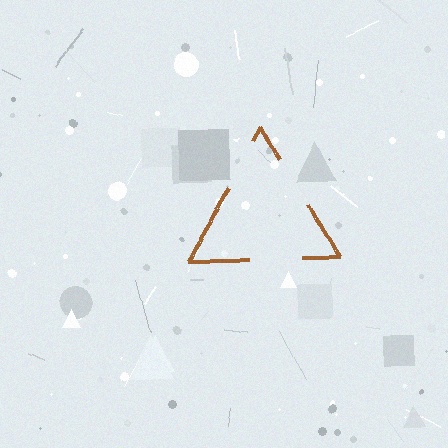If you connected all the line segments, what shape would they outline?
They would outline a triangle.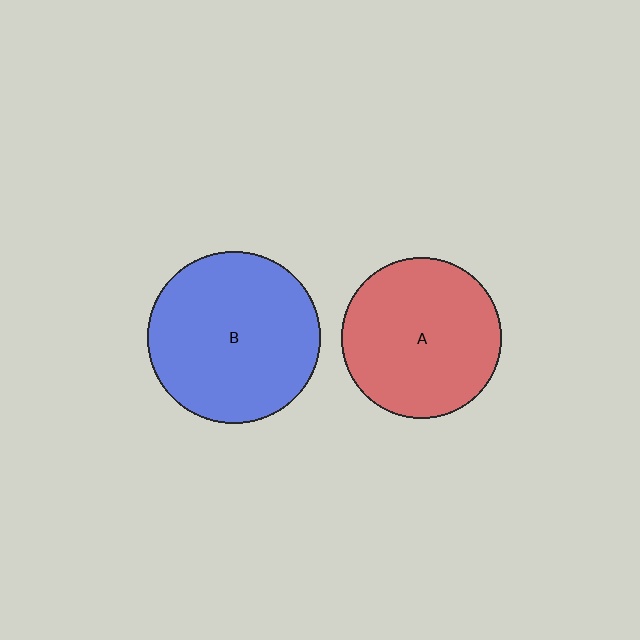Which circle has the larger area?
Circle B (blue).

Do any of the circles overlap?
No, none of the circles overlap.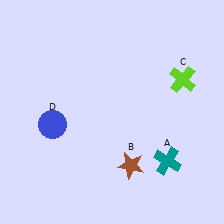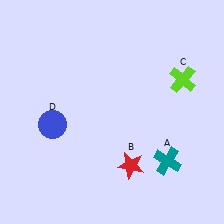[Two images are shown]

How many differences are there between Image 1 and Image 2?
There is 1 difference between the two images.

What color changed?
The star (B) changed from brown in Image 1 to red in Image 2.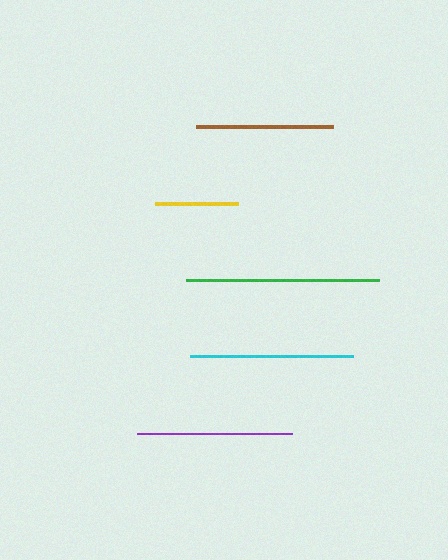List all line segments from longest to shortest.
From longest to shortest: green, cyan, purple, brown, yellow.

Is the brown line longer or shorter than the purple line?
The purple line is longer than the brown line.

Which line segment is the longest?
The green line is the longest at approximately 193 pixels.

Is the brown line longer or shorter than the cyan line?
The cyan line is longer than the brown line.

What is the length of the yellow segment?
The yellow segment is approximately 83 pixels long.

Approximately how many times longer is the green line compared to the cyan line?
The green line is approximately 1.2 times the length of the cyan line.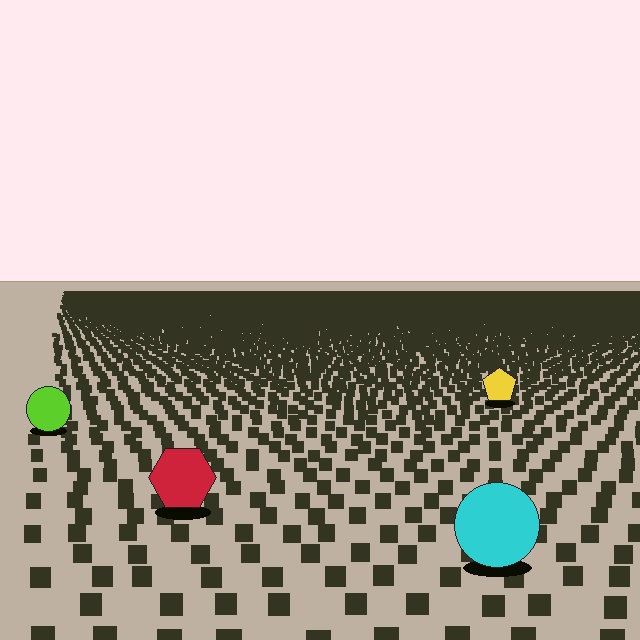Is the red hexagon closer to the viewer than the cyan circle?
No. The cyan circle is closer — you can tell from the texture gradient: the ground texture is coarser near it.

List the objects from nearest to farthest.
From nearest to farthest: the cyan circle, the red hexagon, the lime circle, the yellow pentagon.